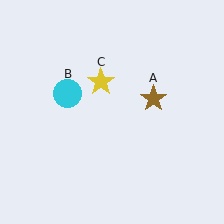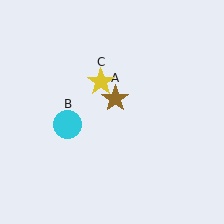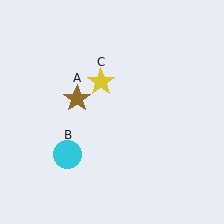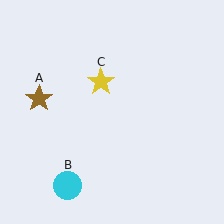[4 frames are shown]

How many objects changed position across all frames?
2 objects changed position: brown star (object A), cyan circle (object B).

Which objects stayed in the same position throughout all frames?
Yellow star (object C) remained stationary.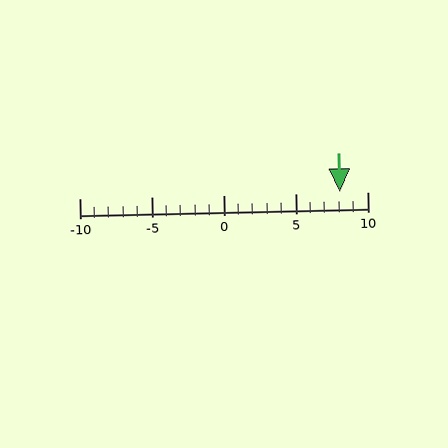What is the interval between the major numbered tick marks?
The major tick marks are spaced 5 units apart.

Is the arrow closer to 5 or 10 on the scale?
The arrow is closer to 10.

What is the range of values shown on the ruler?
The ruler shows values from -10 to 10.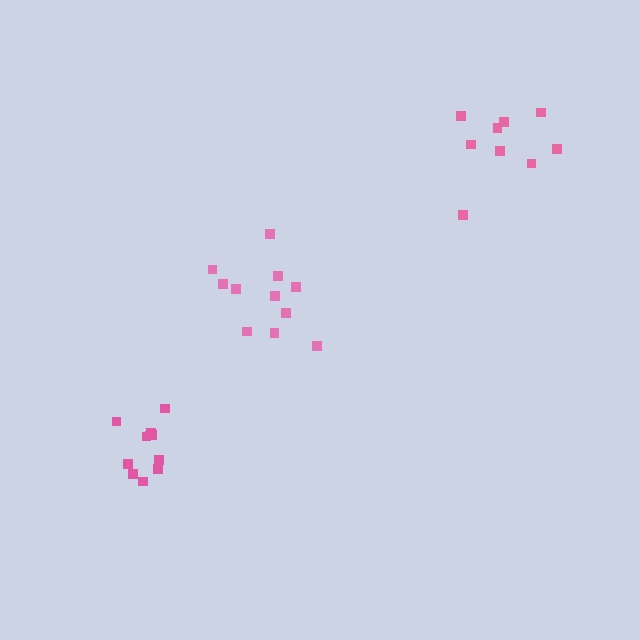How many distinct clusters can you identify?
There are 3 distinct clusters.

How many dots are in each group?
Group 1: 9 dots, Group 2: 11 dots, Group 3: 11 dots (31 total).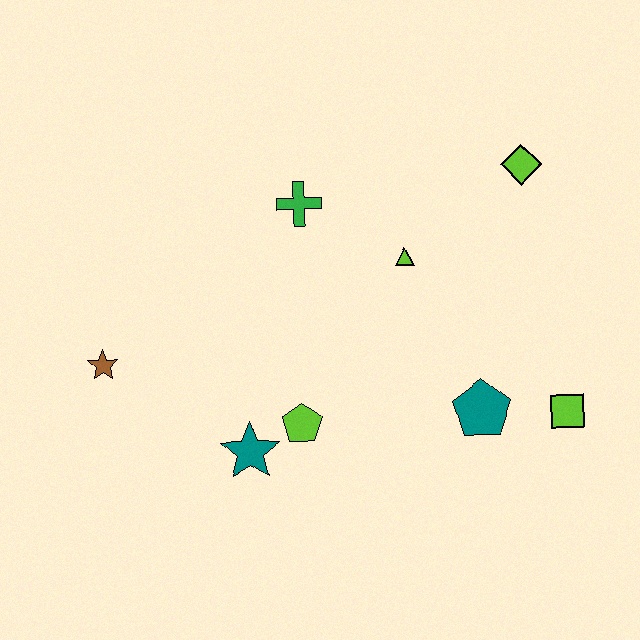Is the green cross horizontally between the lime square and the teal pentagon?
No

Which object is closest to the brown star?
The teal star is closest to the brown star.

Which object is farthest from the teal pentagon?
The brown star is farthest from the teal pentagon.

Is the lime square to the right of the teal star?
Yes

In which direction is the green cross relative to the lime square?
The green cross is to the left of the lime square.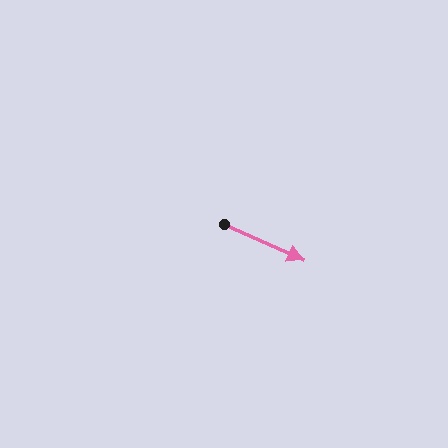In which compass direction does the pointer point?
Southeast.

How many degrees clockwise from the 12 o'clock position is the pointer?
Approximately 114 degrees.